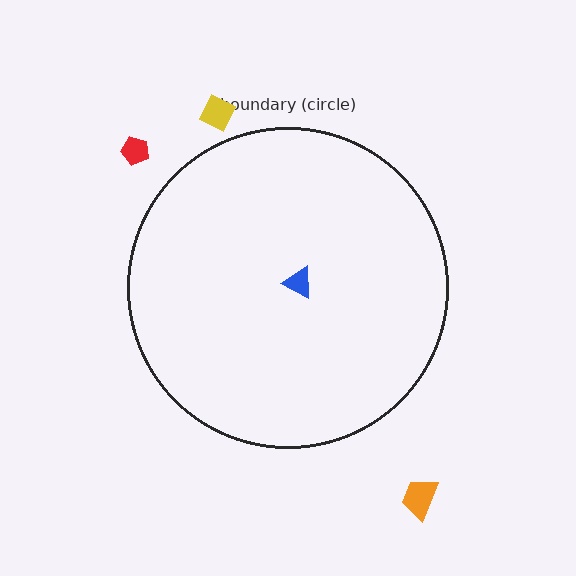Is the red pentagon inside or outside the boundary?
Outside.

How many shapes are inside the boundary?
1 inside, 3 outside.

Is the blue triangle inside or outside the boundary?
Inside.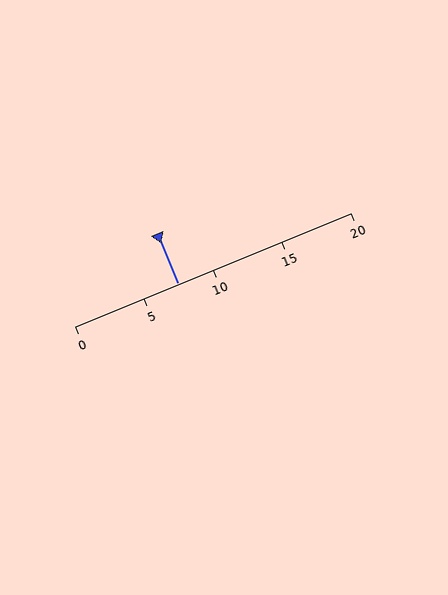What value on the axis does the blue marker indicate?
The marker indicates approximately 7.5.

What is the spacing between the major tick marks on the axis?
The major ticks are spaced 5 apart.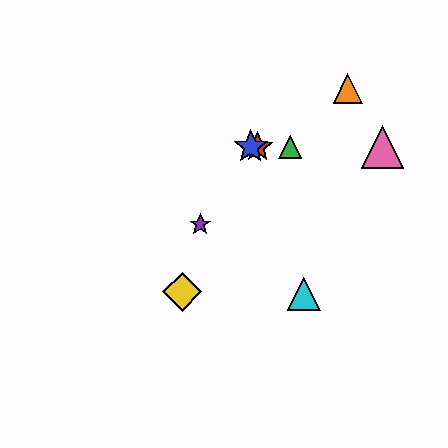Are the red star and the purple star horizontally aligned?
No, the red star is at y≈147 and the purple star is at y≈224.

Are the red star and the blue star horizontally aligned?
Yes, both are at y≈147.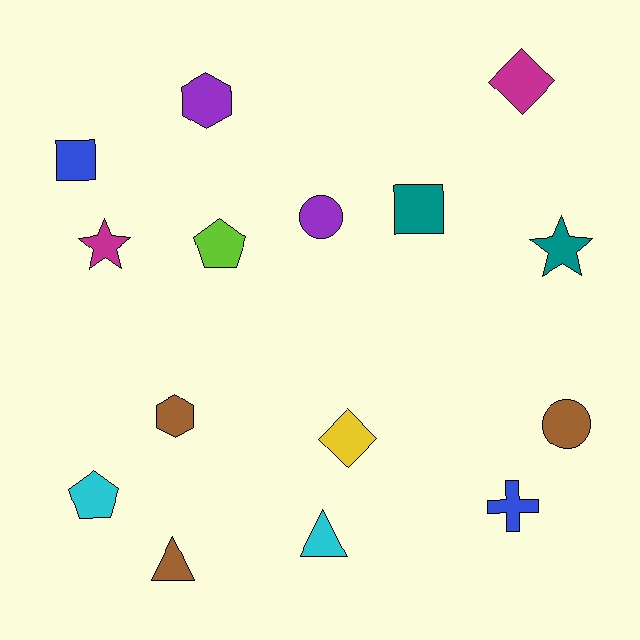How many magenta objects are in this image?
There are 2 magenta objects.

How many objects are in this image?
There are 15 objects.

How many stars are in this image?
There are 2 stars.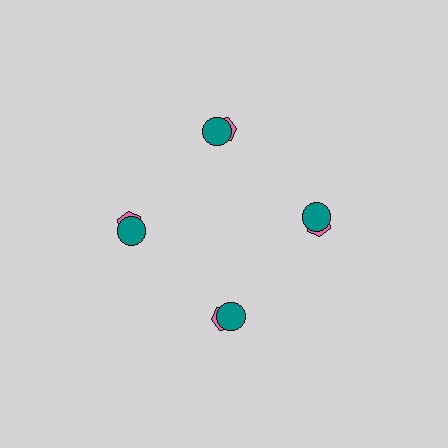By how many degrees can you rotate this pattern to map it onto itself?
The pattern maps onto itself every 90 degrees of rotation.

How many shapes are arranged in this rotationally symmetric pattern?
There are 8 shapes, arranged in 4 groups of 2.